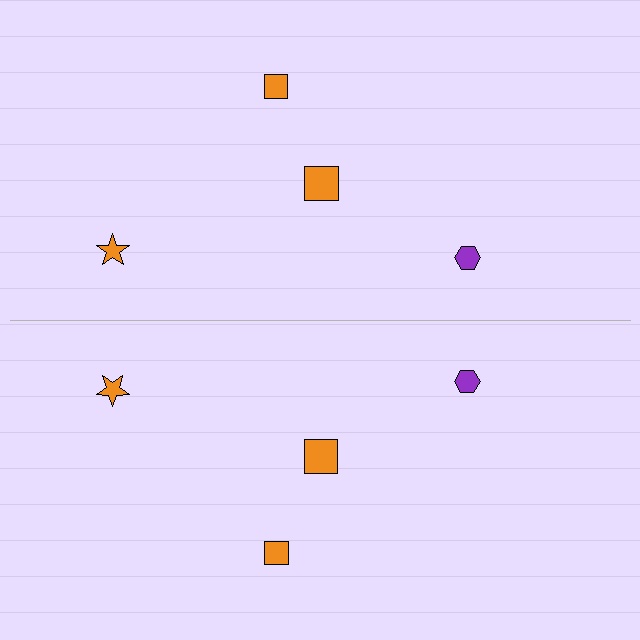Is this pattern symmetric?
Yes, this pattern has bilateral (reflection) symmetry.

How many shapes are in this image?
There are 8 shapes in this image.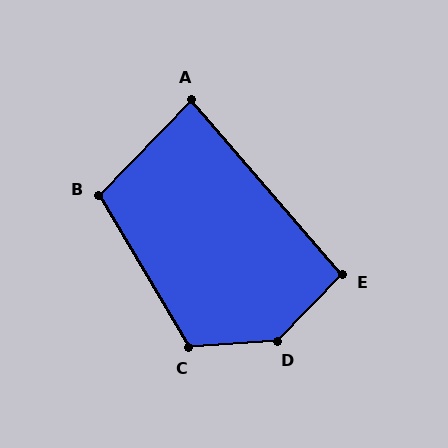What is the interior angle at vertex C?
Approximately 116 degrees (obtuse).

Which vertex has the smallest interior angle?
A, at approximately 85 degrees.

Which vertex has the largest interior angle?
D, at approximately 139 degrees.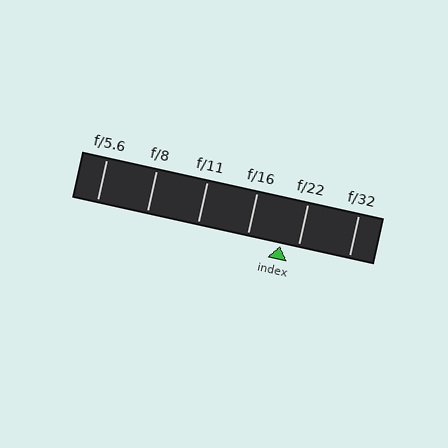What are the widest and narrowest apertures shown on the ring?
The widest aperture shown is f/5.6 and the narrowest is f/32.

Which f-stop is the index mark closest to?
The index mark is closest to f/22.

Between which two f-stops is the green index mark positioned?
The index mark is between f/16 and f/22.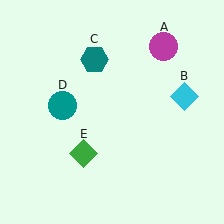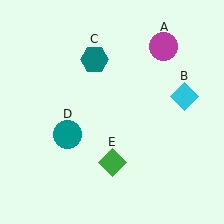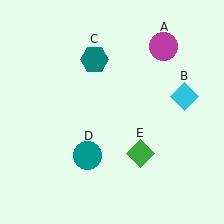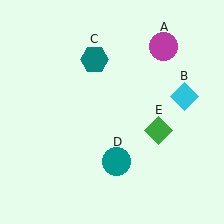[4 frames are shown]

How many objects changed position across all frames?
2 objects changed position: teal circle (object D), green diamond (object E).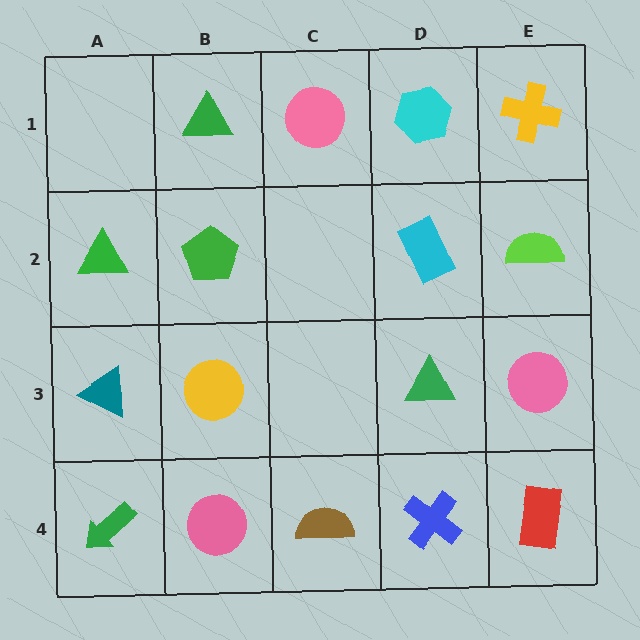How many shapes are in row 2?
4 shapes.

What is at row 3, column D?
A green triangle.